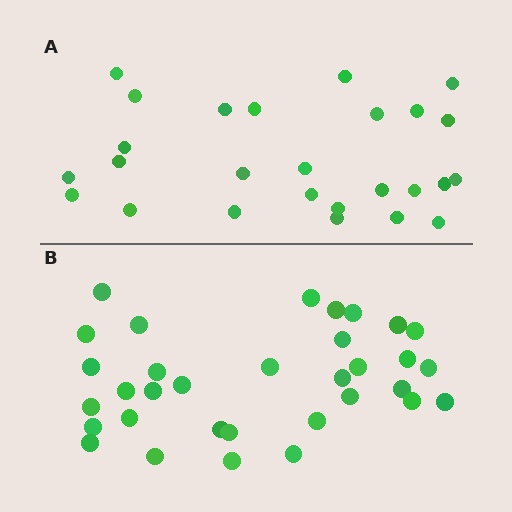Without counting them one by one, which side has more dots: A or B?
Region B (the bottom region) has more dots.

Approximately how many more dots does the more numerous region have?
Region B has roughly 8 or so more dots than region A.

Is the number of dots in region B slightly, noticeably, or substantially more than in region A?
Region B has noticeably more, but not dramatically so. The ratio is roughly 1.3 to 1.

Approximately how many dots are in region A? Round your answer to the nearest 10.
About 30 dots. (The exact count is 26, which rounds to 30.)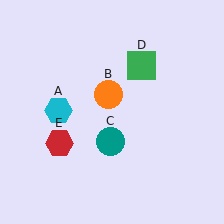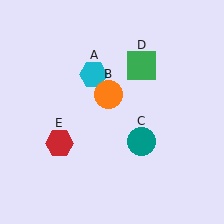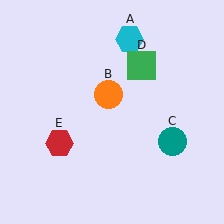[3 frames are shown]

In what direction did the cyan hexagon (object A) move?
The cyan hexagon (object A) moved up and to the right.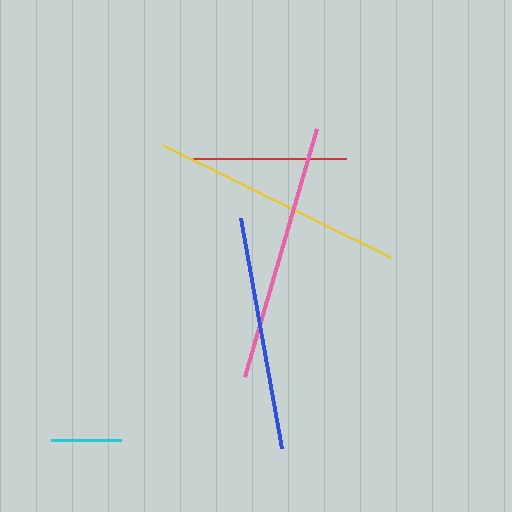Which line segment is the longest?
The pink line is the longest at approximately 258 pixels.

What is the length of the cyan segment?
The cyan segment is approximately 70 pixels long.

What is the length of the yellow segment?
The yellow segment is approximately 253 pixels long.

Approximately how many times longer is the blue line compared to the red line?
The blue line is approximately 1.5 times the length of the red line.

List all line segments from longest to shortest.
From longest to shortest: pink, yellow, blue, red, cyan.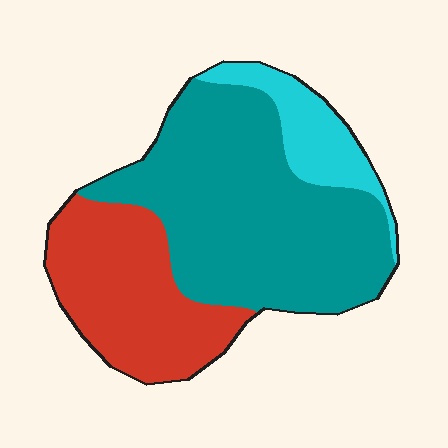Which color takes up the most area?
Teal, at roughly 55%.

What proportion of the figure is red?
Red covers about 30% of the figure.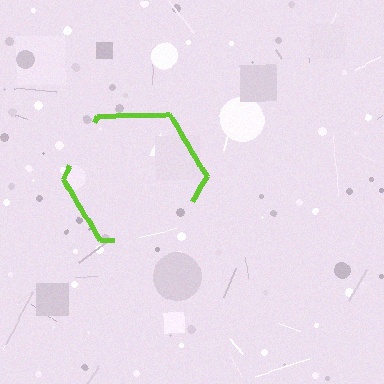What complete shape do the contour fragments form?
The contour fragments form a hexagon.